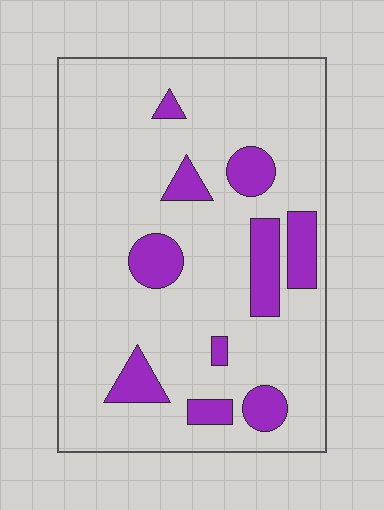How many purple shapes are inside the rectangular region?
10.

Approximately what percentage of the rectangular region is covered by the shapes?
Approximately 15%.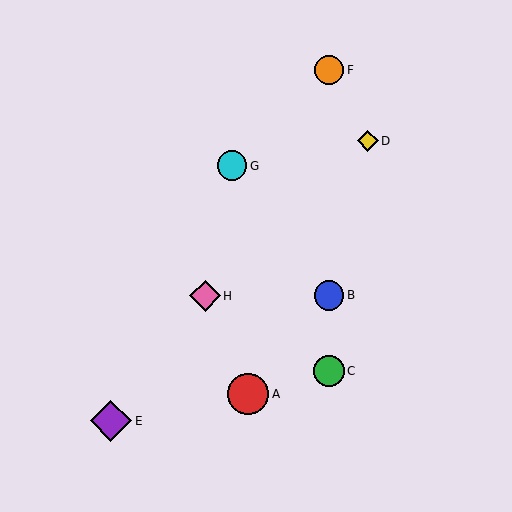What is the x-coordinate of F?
Object F is at x≈329.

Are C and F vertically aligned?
Yes, both are at x≈329.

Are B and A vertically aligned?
No, B is at x≈329 and A is at x≈248.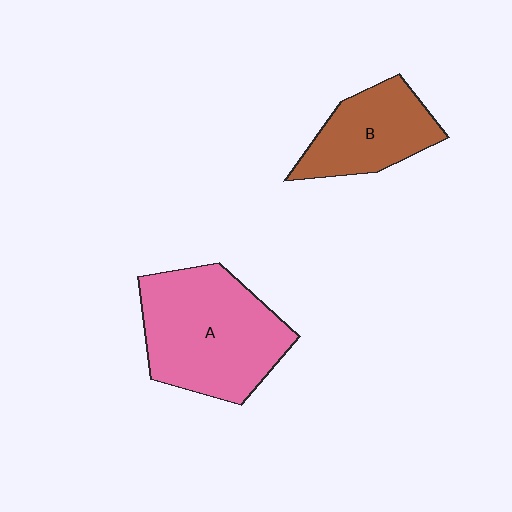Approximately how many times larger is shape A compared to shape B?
Approximately 1.7 times.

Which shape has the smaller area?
Shape B (brown).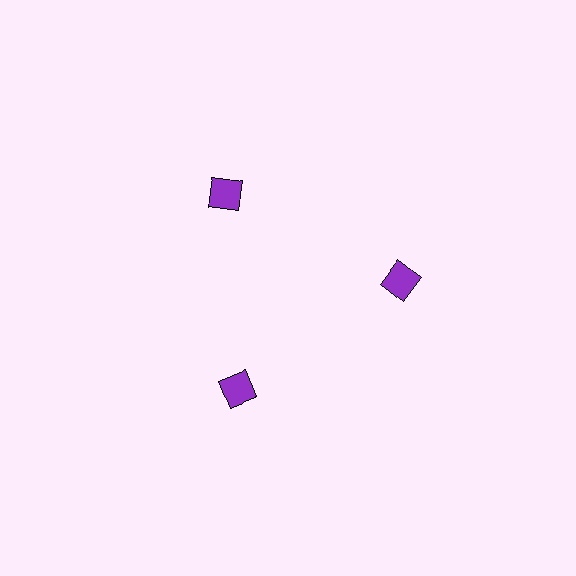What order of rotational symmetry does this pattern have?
This pattern has 3-fold rotational symmetry.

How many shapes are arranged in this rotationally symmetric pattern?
There are 3 shapes, arranged in 3 groups of 1.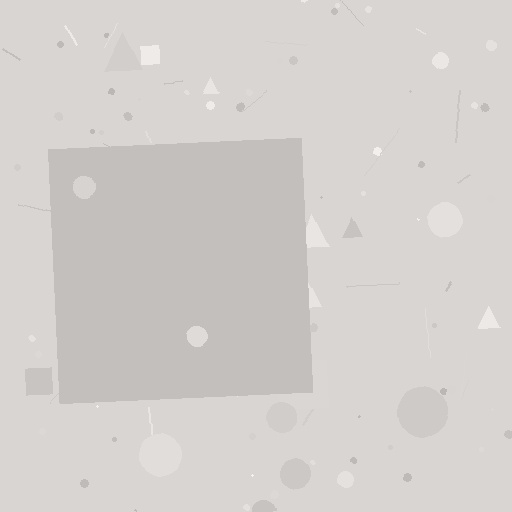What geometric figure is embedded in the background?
A square is embedded in the background.